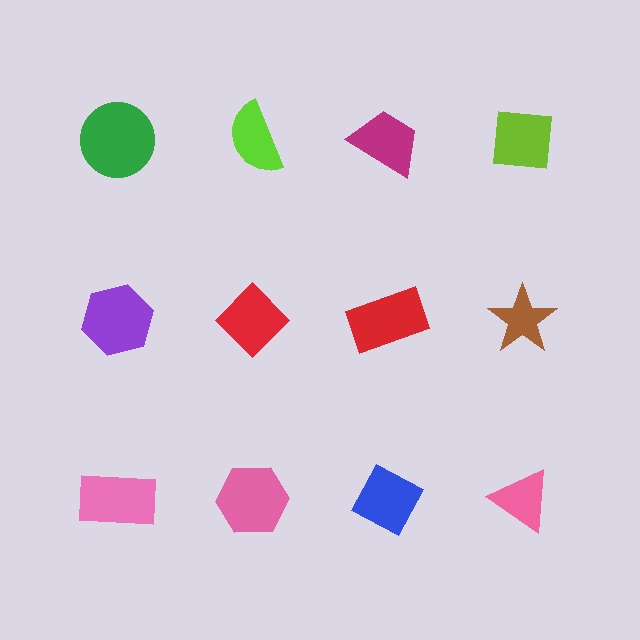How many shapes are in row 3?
4 shapes.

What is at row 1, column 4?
A lime square.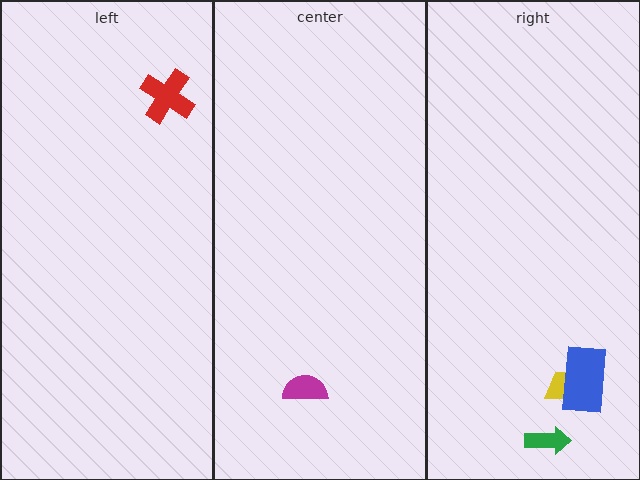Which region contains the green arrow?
The right region.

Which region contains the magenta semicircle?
The center region.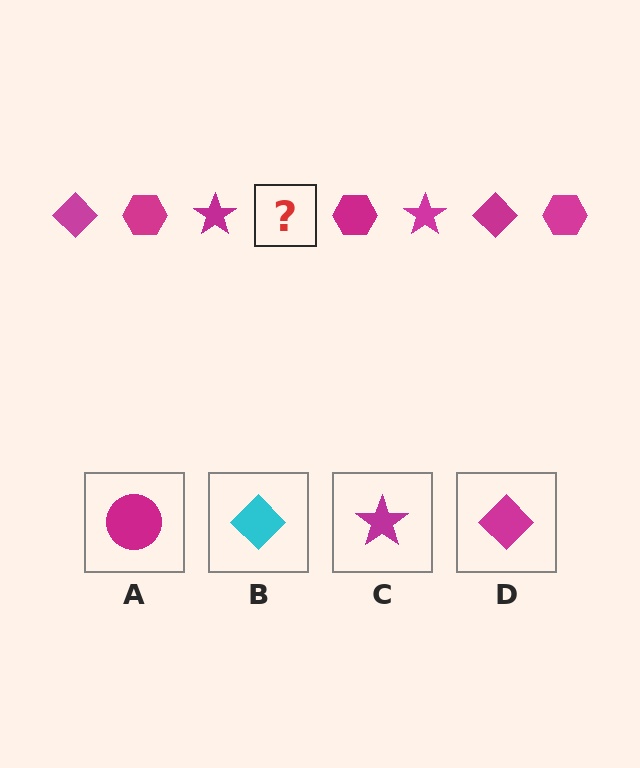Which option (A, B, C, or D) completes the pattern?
D.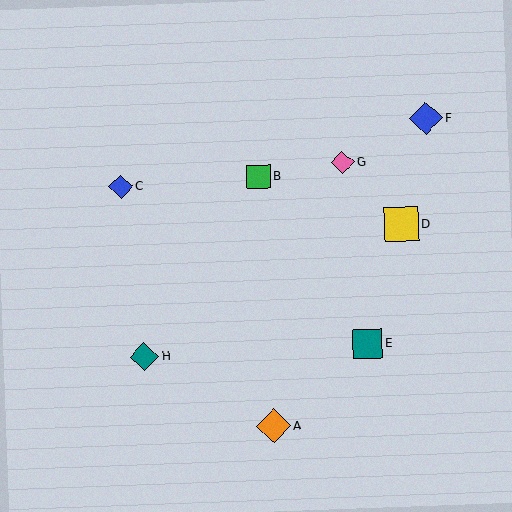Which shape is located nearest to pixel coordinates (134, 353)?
The teal diamond (labeled H) at (144, 357) is nearest to that location.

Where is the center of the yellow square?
The center of the yellow square is at (401, 224).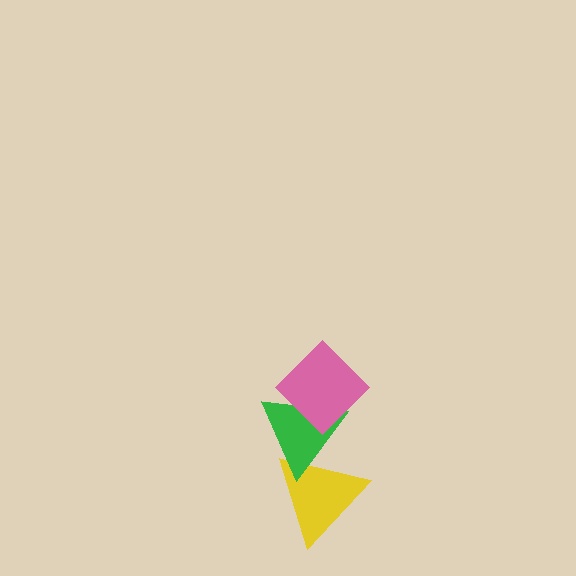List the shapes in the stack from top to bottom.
From top to bottom: the pink diamond, the green triangle, the yellow triangle.